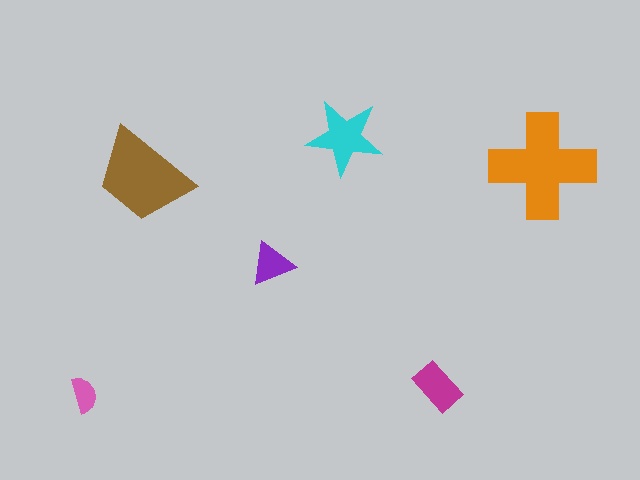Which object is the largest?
The orange cross.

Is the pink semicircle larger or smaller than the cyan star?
Smaller.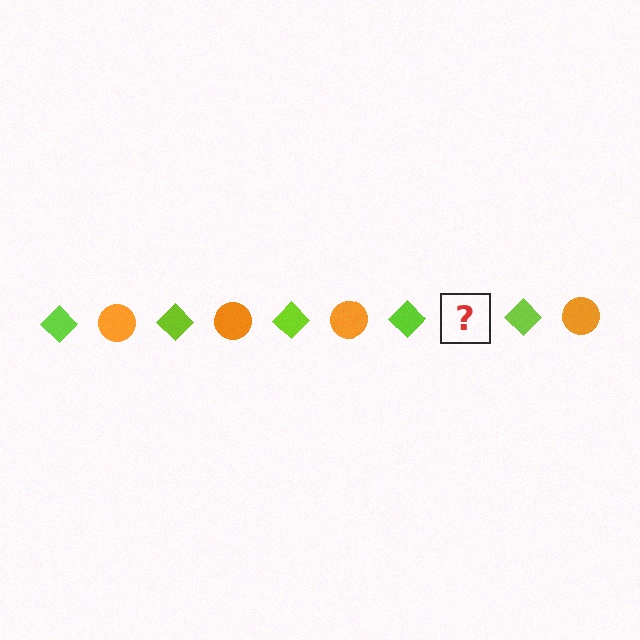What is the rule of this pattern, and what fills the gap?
The rule is that the pattern alternates between lime diamond and orange circle. The gap should be filled with an orange circle.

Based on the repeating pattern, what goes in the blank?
The blank should be an orange circle.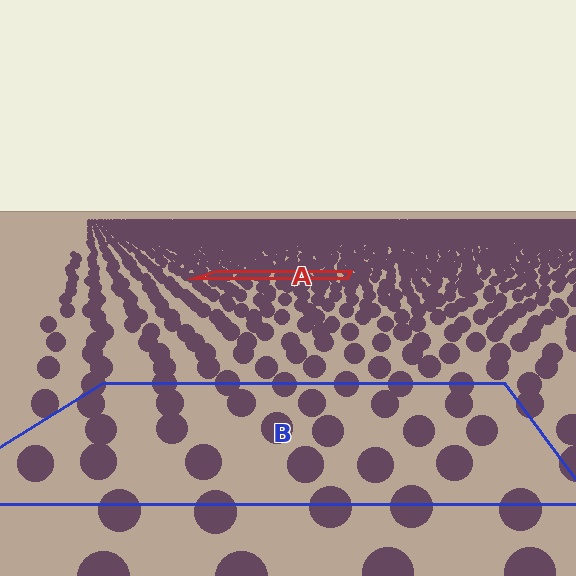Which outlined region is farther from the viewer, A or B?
Region A is farther from the viewer — the texture elements inside it appear smaller and more densely packed.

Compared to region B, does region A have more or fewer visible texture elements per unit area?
Region A has more texture elements per unit area — they are packed more densely because it is farther away.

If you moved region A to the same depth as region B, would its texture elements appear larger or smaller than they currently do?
They would appear larger. At a closer depth, the same texture elements are projected at a bigger on-screen size.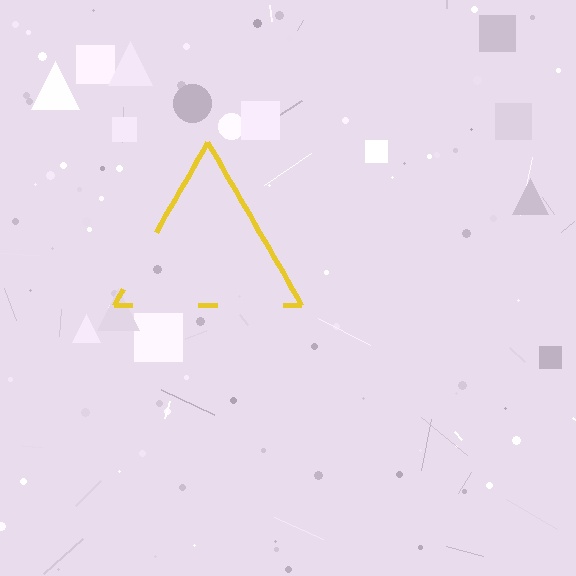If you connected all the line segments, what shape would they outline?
They would outline a triangle.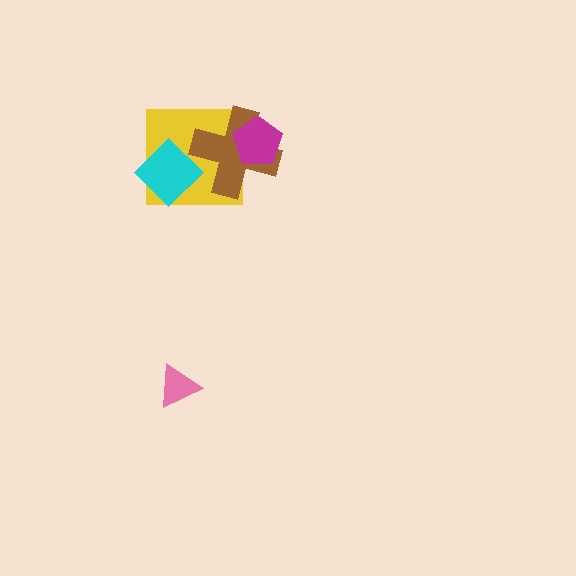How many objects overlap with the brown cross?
3 objects overlap with the brown cross.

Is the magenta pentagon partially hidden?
No, no other shape covers it.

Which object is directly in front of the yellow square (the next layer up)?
The cyan diamond is directly in front of the yellow square.